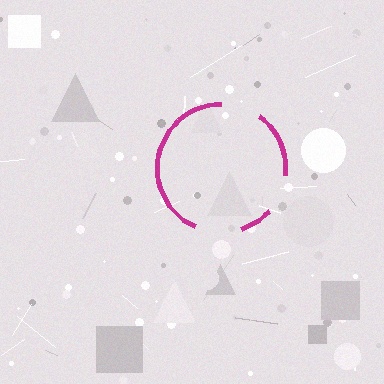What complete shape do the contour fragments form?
The contour fragments form a circle.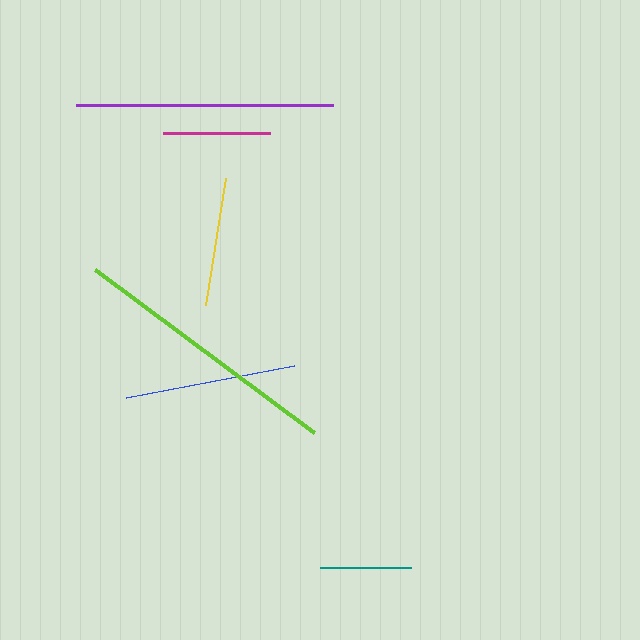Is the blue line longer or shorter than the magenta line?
The blue line is longer than the magenta line.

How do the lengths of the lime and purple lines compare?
The lime and purple lines are approximately the same length.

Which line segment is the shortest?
The teal line is the shortest at approximately 91 pixels.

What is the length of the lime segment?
The lime segment is approximately 273 pixels long.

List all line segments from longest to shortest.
From longest to shortest: lime, purple, blue, yellow, magenta, teal.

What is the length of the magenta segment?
The magenta segment is approximately 107 pixels long.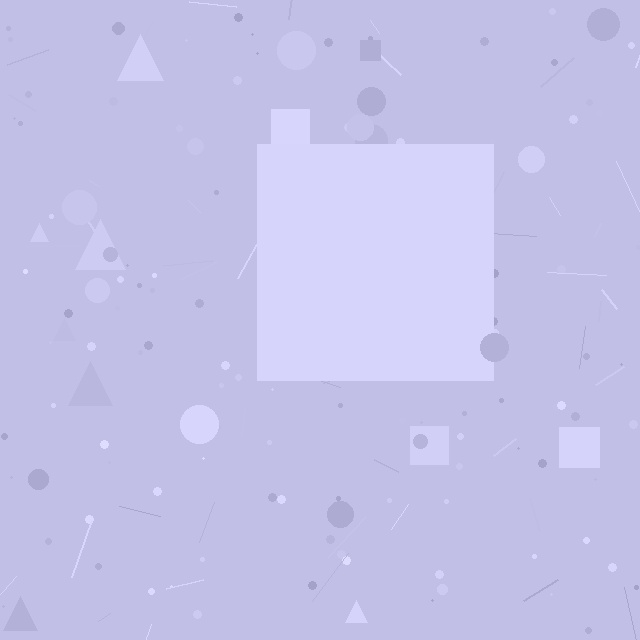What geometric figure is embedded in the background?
A square is embedded in the background.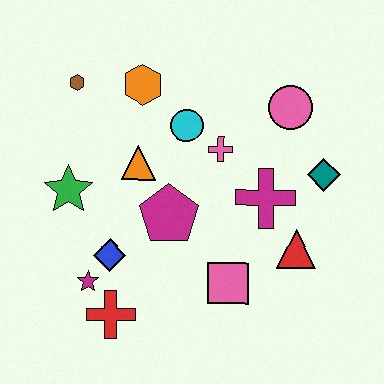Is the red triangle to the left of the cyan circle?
No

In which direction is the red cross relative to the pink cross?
The red cross is below the pink cross.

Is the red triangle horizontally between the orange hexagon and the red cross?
No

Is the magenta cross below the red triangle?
No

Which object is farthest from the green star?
The teal diamond is farthest from the green star.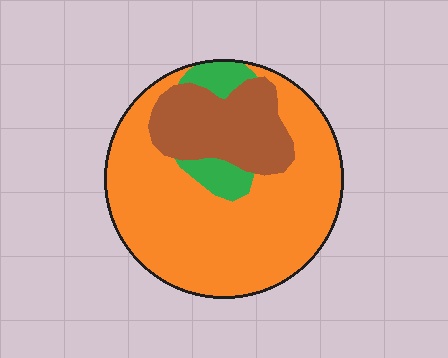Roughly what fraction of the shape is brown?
Brown covers 23% of the shape.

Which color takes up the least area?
Green, at roughly 10%.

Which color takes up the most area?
Orange, at roughly 70%.